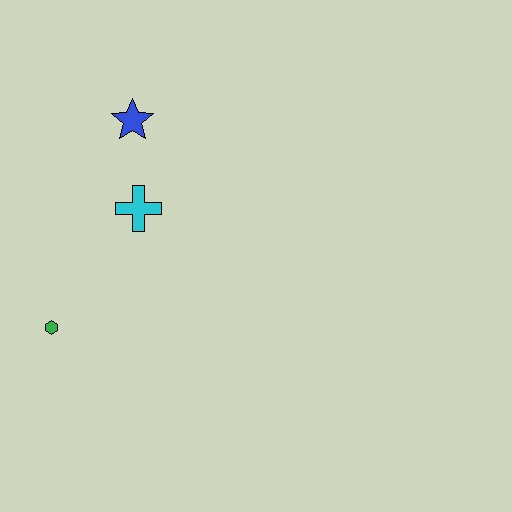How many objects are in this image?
There are 3 objects.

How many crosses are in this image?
There is 1 cross.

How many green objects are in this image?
There is 1 green object.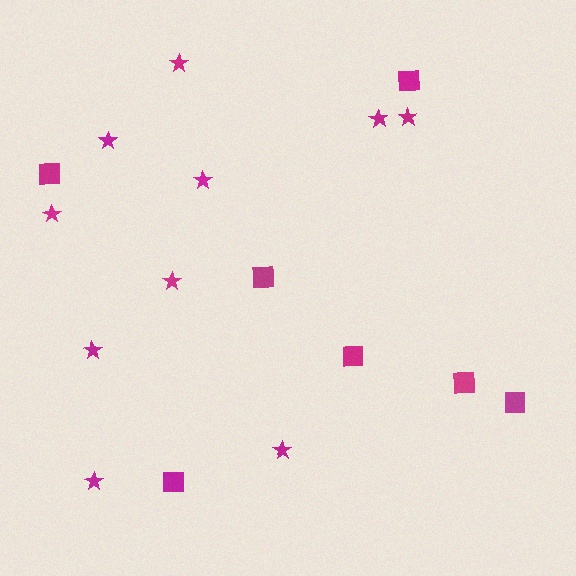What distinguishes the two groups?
There are 2 groups: one group of stars (10) and one group of squares (7).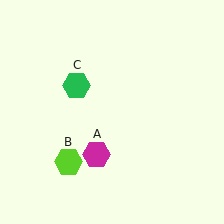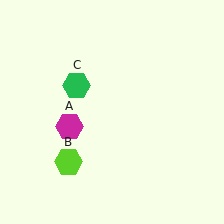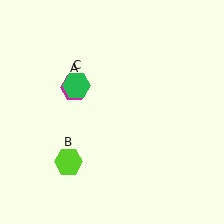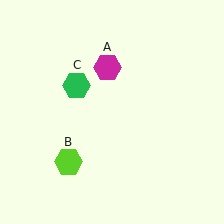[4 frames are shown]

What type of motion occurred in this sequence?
The magenta hexagon (object A) rotated clockwise around the center of the scene.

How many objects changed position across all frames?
1 object changed position: magenta hexagon (object A).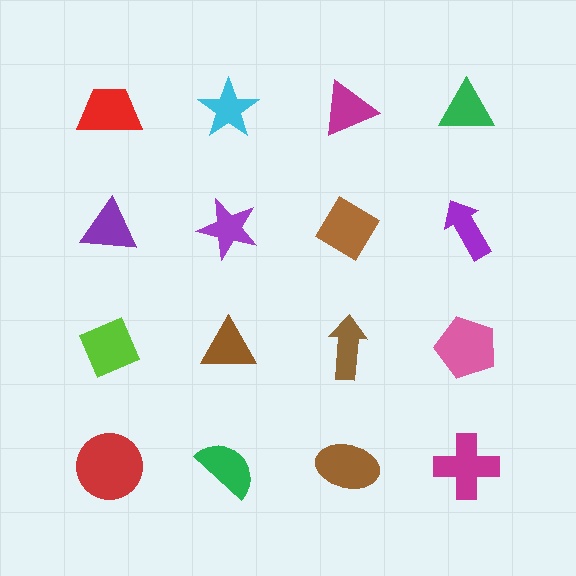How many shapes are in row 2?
4 shapes.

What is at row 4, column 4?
A magenta cross.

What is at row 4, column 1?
A red circle.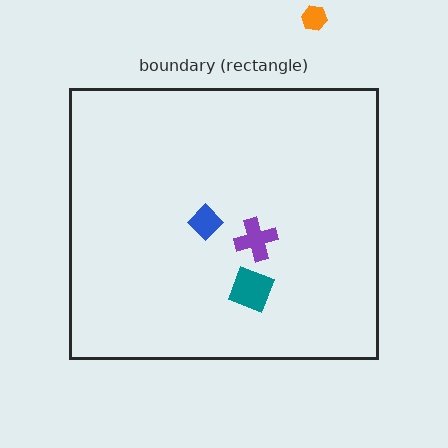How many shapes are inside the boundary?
3 inside, 1 outside.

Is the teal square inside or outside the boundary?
Inside.